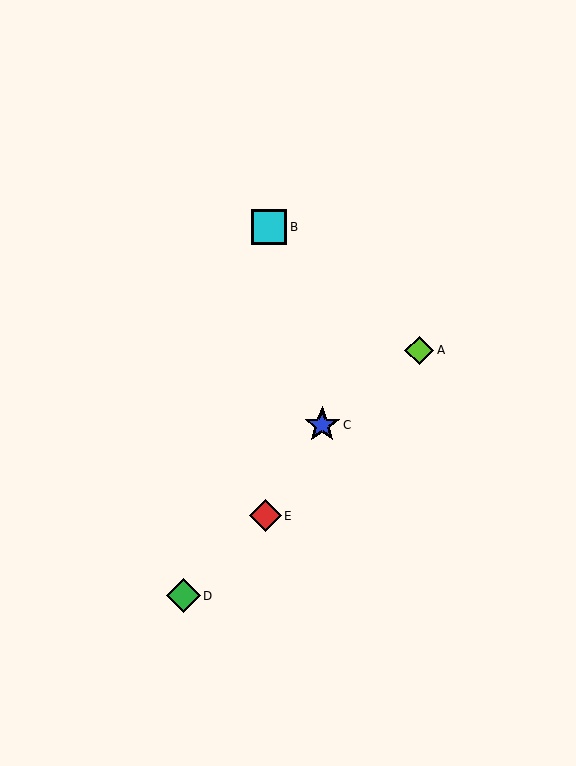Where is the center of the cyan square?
The center of the cyan square is at (269, 227).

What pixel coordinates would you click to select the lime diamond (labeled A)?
Click at (419, 350) to select the lime diamond A.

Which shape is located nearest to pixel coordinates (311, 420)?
The blue star (labeled C) at (322, 425) is nearest to that location.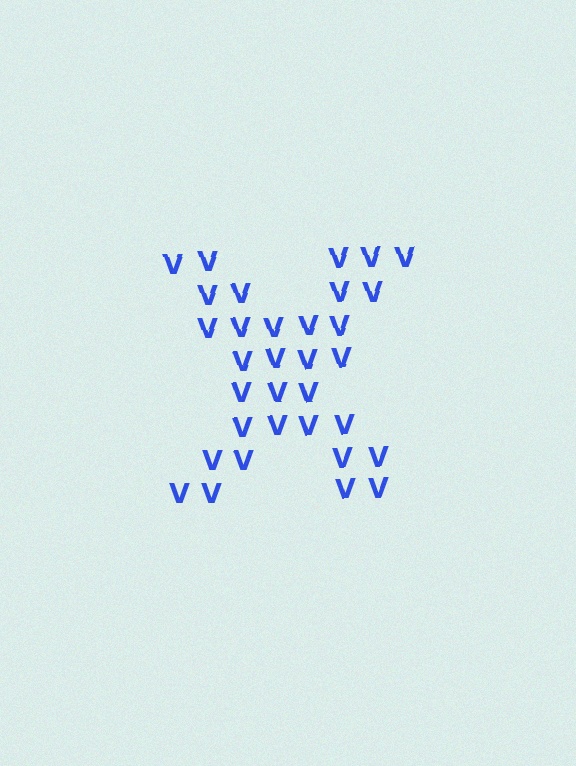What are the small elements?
The small elements are letter V's.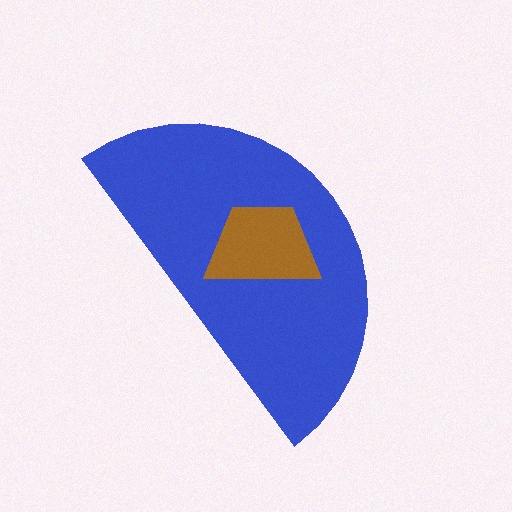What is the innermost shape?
The brown trapezoid.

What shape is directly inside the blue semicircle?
The brown trapezoid.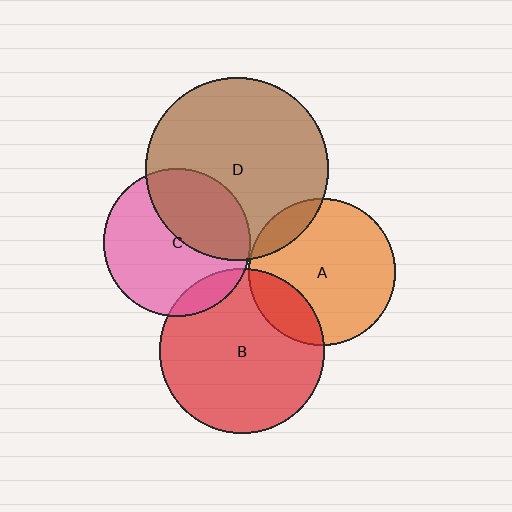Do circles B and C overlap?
Yes.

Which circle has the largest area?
Circle D (brown).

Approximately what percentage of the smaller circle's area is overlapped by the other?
Approximately 10%.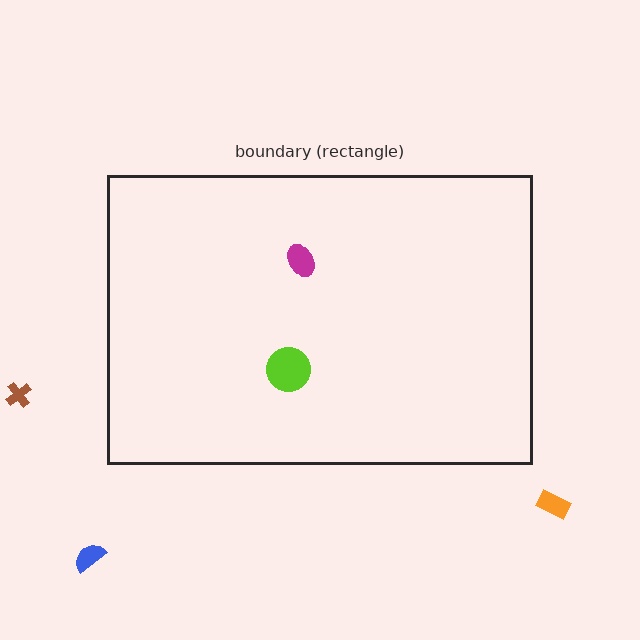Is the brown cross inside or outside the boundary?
Outside.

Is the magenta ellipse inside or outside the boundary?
Inside.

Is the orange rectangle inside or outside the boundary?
Outside.